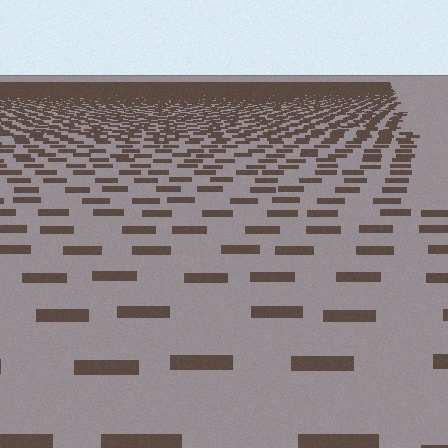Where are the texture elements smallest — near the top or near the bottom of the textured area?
Near the top.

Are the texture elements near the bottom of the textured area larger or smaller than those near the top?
Larger. Near the bottom, elements are closer to the viewer and appear at a bigger on-screen size.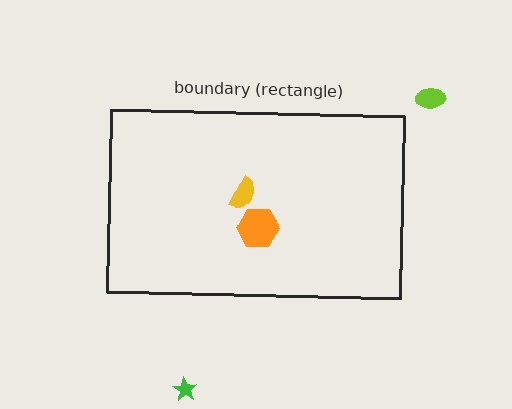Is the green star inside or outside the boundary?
Outside.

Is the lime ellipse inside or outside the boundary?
Outside.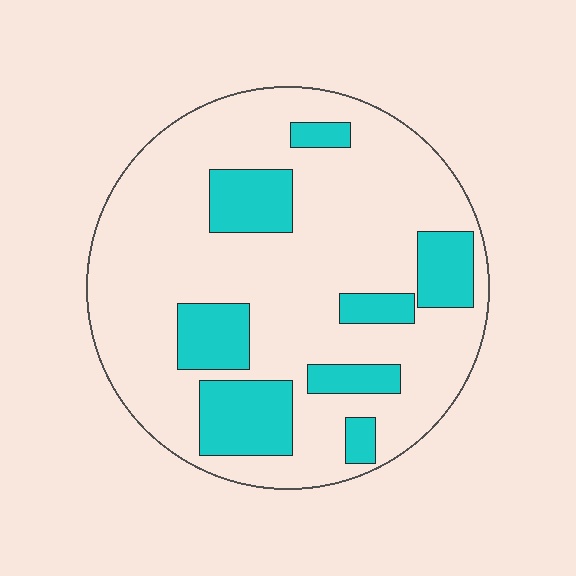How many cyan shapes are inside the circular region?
8.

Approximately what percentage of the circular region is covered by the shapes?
Approximately 25%.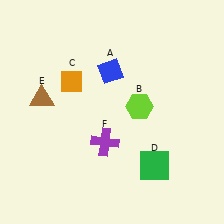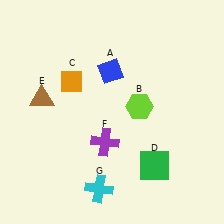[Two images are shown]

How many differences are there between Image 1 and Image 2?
There is 1 difference between the two images.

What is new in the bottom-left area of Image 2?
A cyan cross (G) was added in the bottom-left area of Image 2.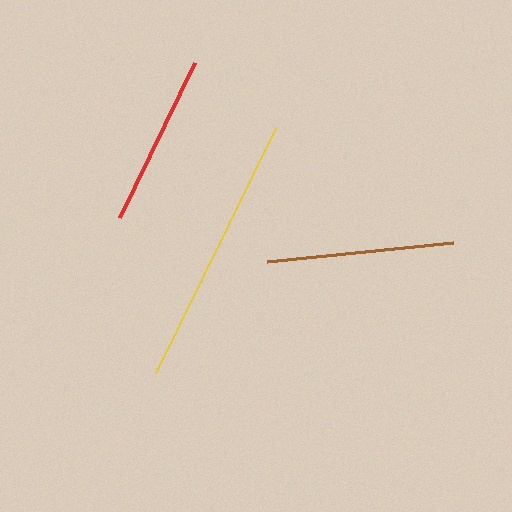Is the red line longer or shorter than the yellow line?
The yellow line is longer than the red line.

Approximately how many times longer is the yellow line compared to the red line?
The yellow line is approximately 1.6 times the length of the red line.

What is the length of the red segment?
The red segment is approximately 173 pixels long.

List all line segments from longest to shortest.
From longest to shortest: yellow, brown, red.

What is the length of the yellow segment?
The yellow segment is approximately 273 pixels long.